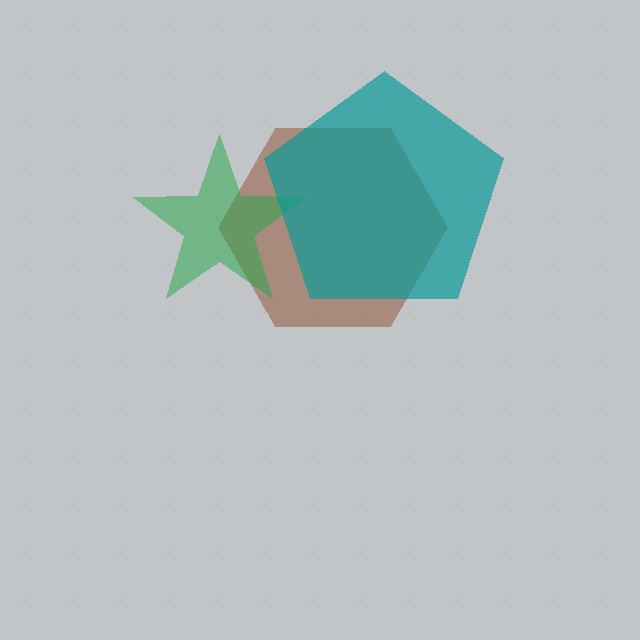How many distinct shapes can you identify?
There are 3 distinct shapes: a brown hexagon, a green star, a teal pentagon.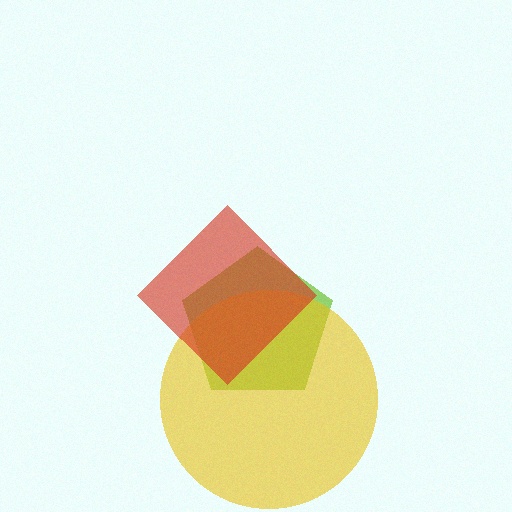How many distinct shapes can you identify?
There are 3 distinct shapes: a lime pentagon, a yellow circle, a red diamond.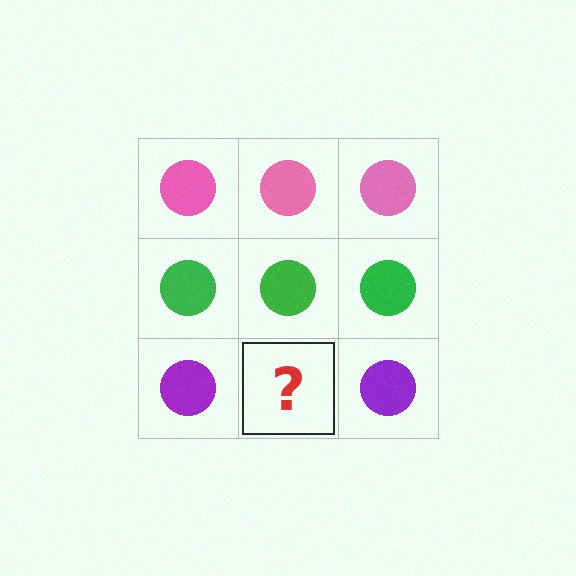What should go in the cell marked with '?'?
The missing cell should contain a purple circle.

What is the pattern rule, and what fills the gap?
The rule is that each row has a consistent color. The gap should be filled with a purple circle.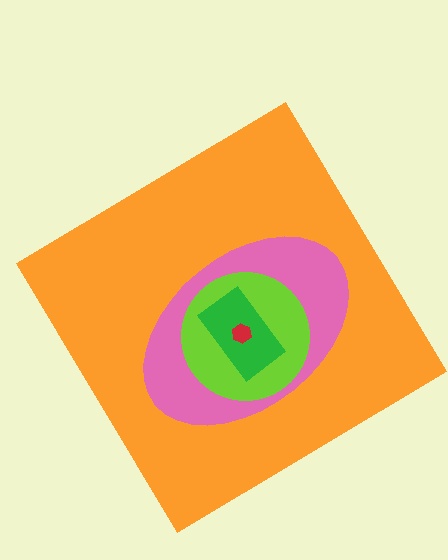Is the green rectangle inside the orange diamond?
Yes.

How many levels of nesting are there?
5.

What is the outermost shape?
The orange diamond.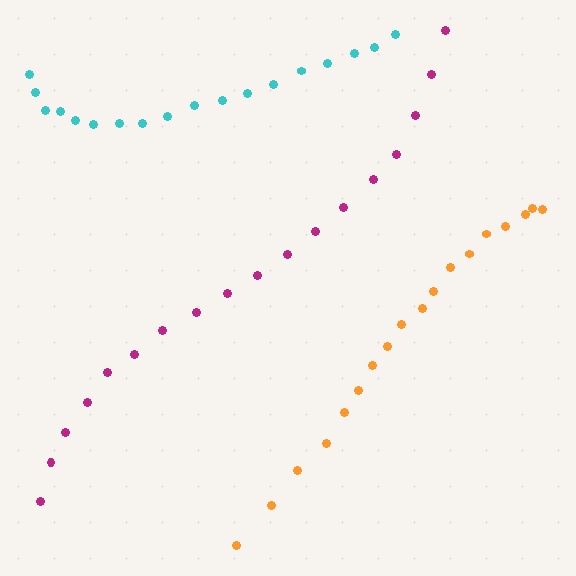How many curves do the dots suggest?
There are 3 distinct paths.